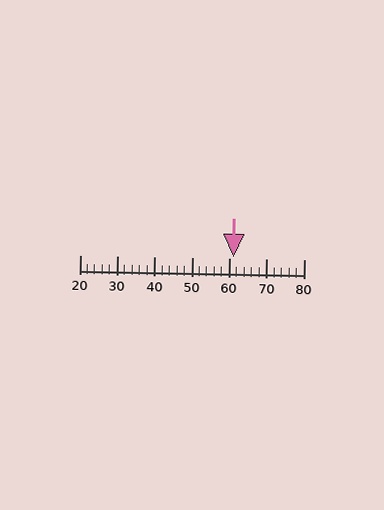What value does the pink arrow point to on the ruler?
The pink arrow points to approximately 61.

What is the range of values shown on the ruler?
The ruler shows values from 20 to 80.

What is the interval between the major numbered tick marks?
The major tick marks are spaced 10 units apart.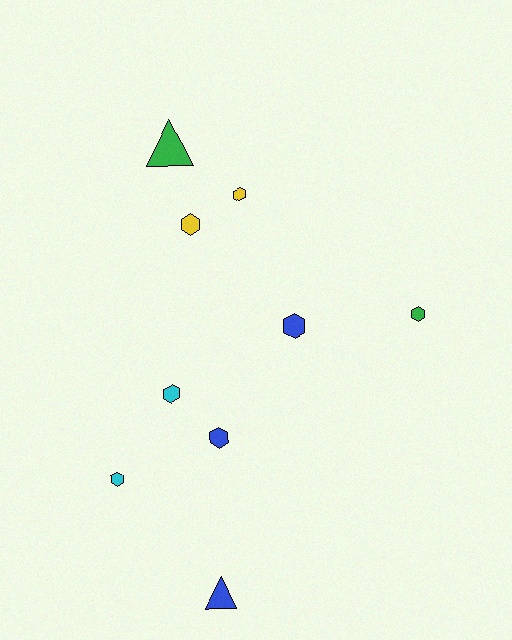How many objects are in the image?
There are 9 objects.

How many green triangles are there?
There is 1 green triangle.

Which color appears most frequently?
Blue, with 3 objects.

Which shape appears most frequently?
Hexagon, with 7 objects.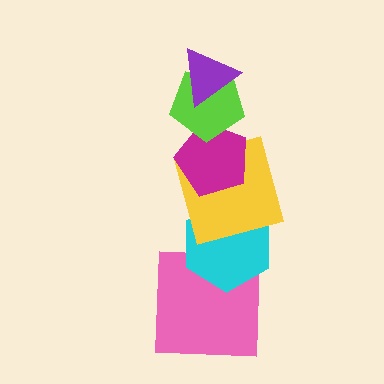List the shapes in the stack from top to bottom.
From top to bottom: the purple triangle, the lime pentagon, the magenta pentagon, the yellow square, the cyan hexagon, the pink square.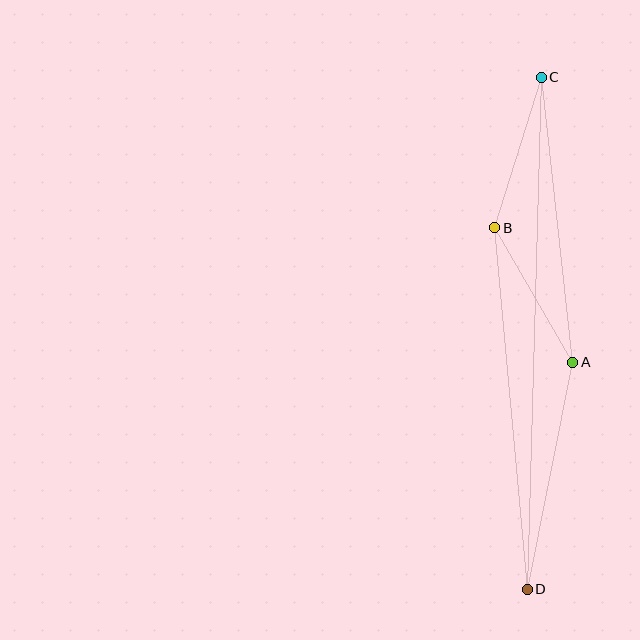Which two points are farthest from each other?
Points C and D are farthest from each other.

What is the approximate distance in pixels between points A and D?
The distance between A and D is approximately 231 pixels.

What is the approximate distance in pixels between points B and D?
The distance between B and D is approximately 363 pixels.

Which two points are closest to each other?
Points A and B are closest to each other.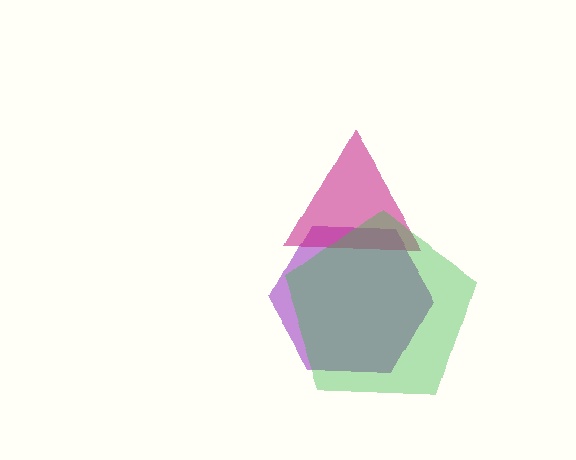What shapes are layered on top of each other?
The layered shapes are: a purple hexagon, a magenta triangle, a green pentagon.